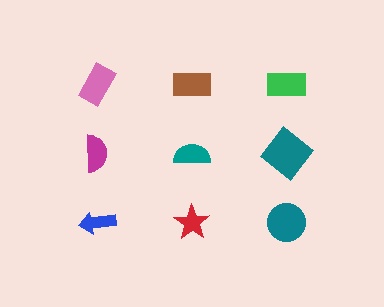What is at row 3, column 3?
A teal circle.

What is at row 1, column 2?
A brown rectangle.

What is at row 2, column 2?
A teal semicircle.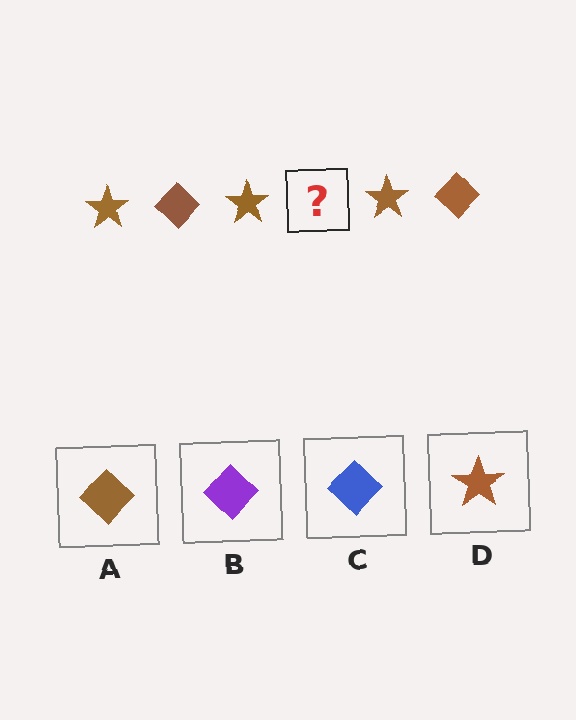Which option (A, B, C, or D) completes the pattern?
A.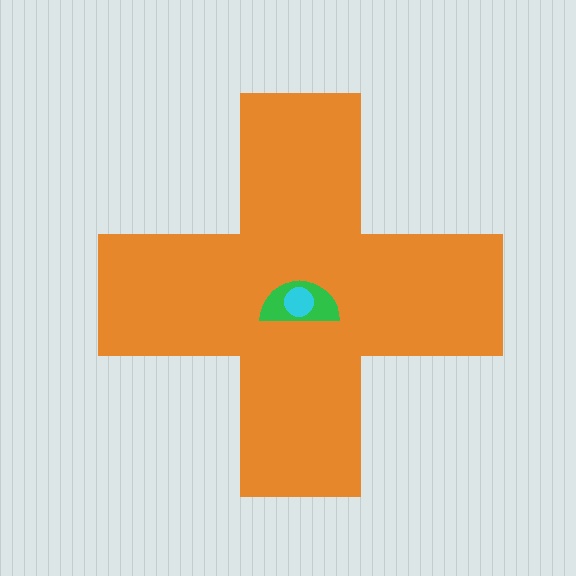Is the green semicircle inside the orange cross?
Yes.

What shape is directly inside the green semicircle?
The cyan circle.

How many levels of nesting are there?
3.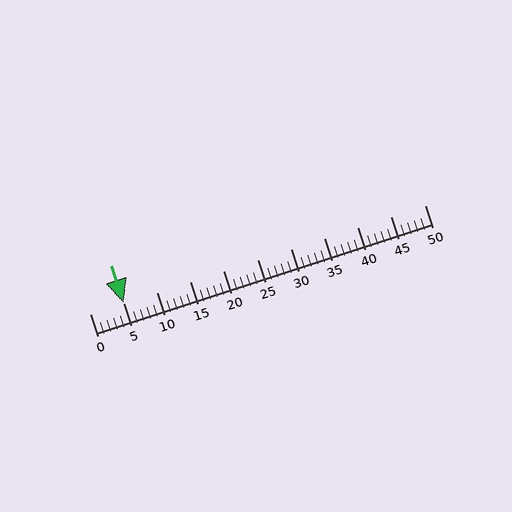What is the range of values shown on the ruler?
The ruler shows values from 0 to 50.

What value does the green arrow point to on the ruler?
The green arrow points to approximately 5.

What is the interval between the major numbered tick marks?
The major tick marks are spaced 5 units apart.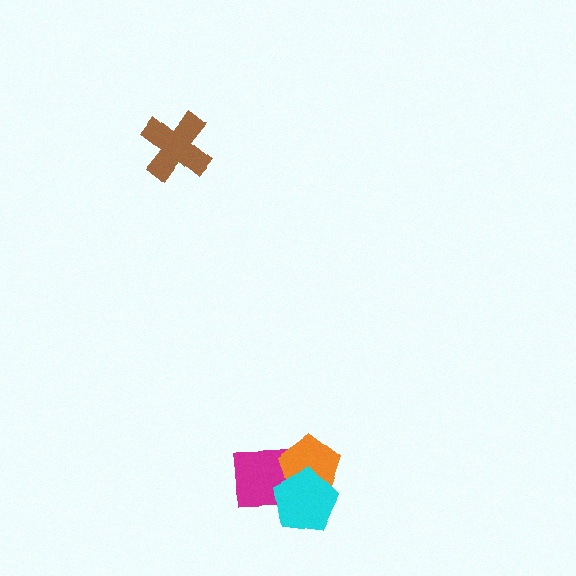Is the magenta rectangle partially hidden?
Yes, it is partially covered by another shape.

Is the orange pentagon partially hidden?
Yes, it is partially covered by another shape.